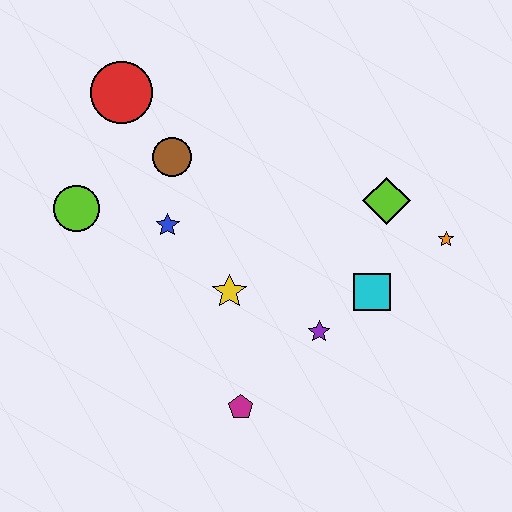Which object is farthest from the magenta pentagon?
The red circle is farthest from the magenta pentagon.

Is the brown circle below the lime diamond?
No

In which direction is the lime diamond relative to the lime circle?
The lime diamond is to the right of the lime circle.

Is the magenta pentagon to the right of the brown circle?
Yes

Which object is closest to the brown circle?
The blue star is closest to the brown circle.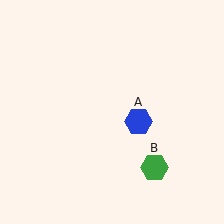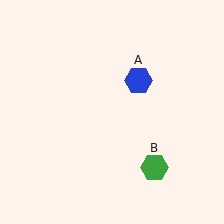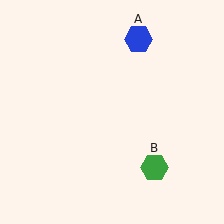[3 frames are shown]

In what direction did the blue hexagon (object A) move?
The blue hexagon (object A) moved up.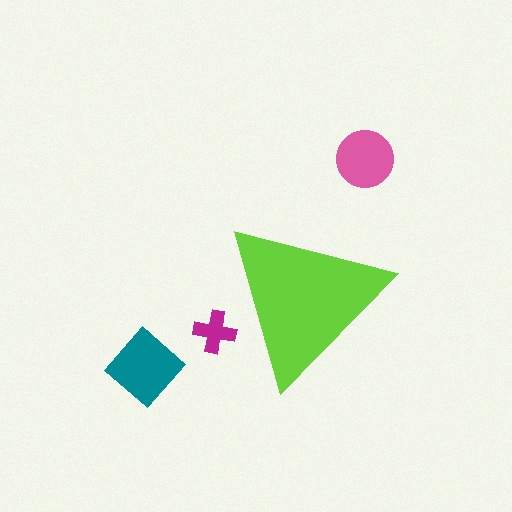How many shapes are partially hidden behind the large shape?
1 shape is partially hidden.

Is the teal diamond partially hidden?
No, the teal diamond is fully visible.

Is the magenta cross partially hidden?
Yes, the magenta cross is partially hidden behind the lime triangle.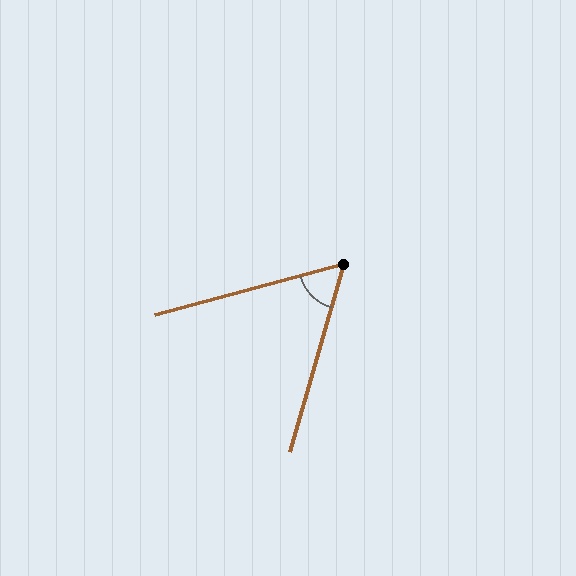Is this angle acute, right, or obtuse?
It is acute.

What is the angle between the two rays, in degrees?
Approximately 59 degrees.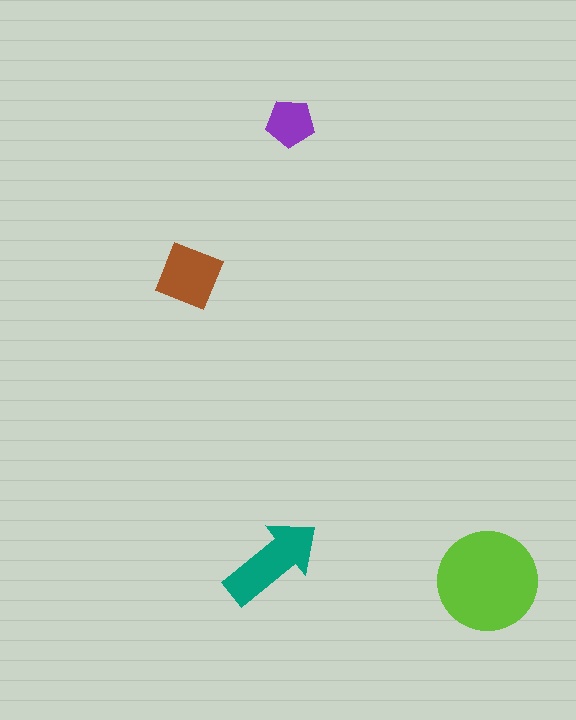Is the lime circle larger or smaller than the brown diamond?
Larger.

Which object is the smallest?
The purple pentagon.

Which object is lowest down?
The lime circle is bottommost.